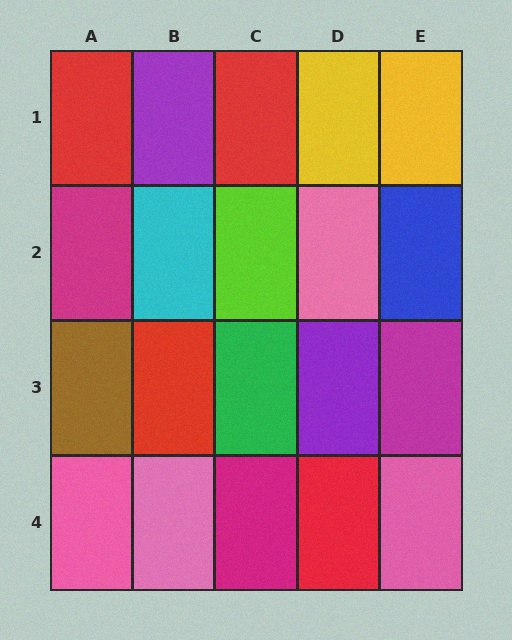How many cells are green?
1 cell is green.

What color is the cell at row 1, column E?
Yellow.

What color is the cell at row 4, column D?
Red.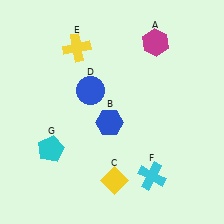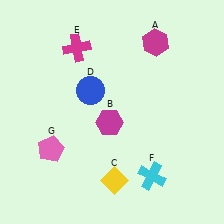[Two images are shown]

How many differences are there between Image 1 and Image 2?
There are 3 differences between the two images.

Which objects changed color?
B changed from blue to magenta. E changed from yellow to magenta. G changed from cyan to pink.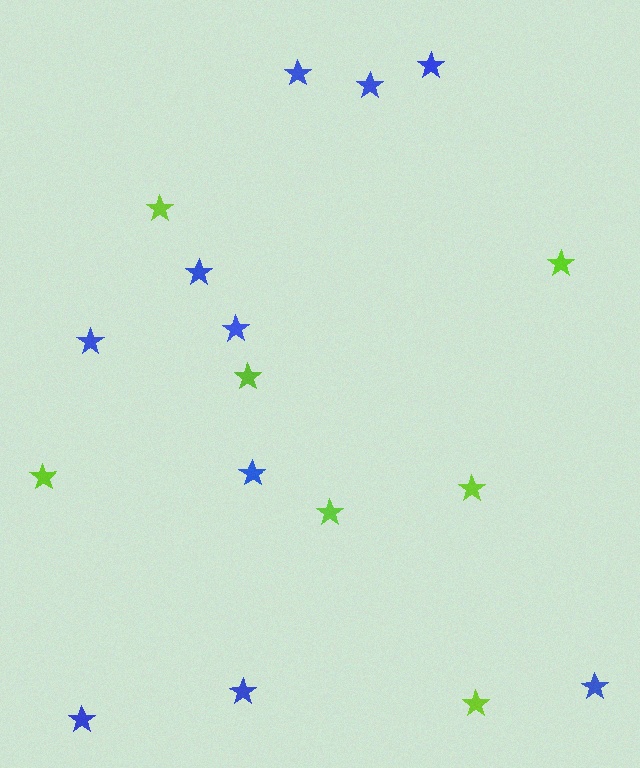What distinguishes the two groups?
There are 2 groups: one group of lime stars (7) and one group of blue stars (10).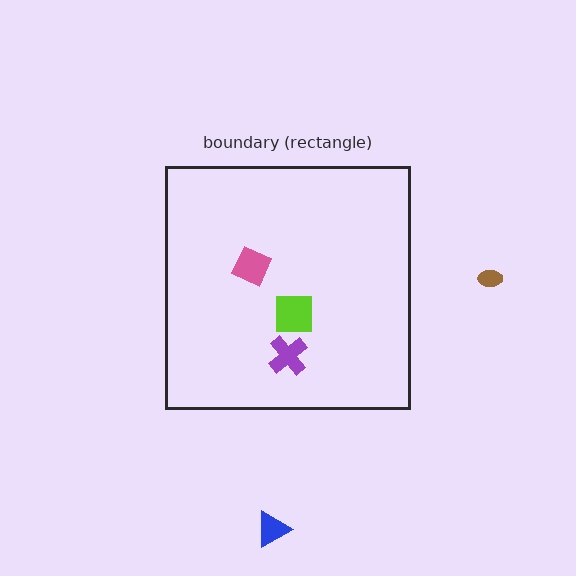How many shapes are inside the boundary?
3 inside, 2 outside.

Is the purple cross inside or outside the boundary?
Inside.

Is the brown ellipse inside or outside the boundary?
Outside.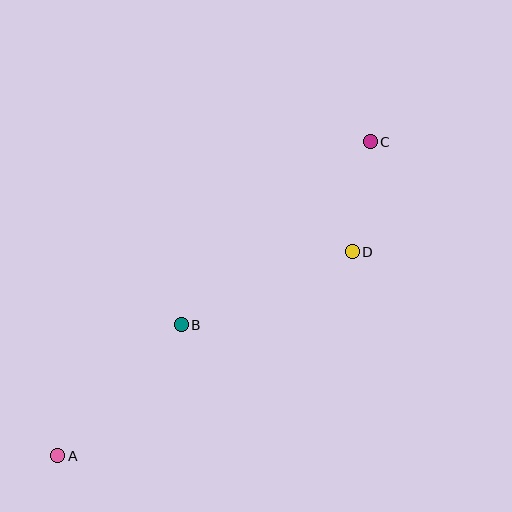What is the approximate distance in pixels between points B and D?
The distance between B and D is approximately 186 pixels.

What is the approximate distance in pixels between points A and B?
The distance between A and B is approximately 180 pixels.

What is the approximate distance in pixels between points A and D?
The distance between A and D is approximately 359 pixels.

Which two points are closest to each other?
Points C and D are closest to each other.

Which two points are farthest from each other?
Points A and C are farthest from each other.